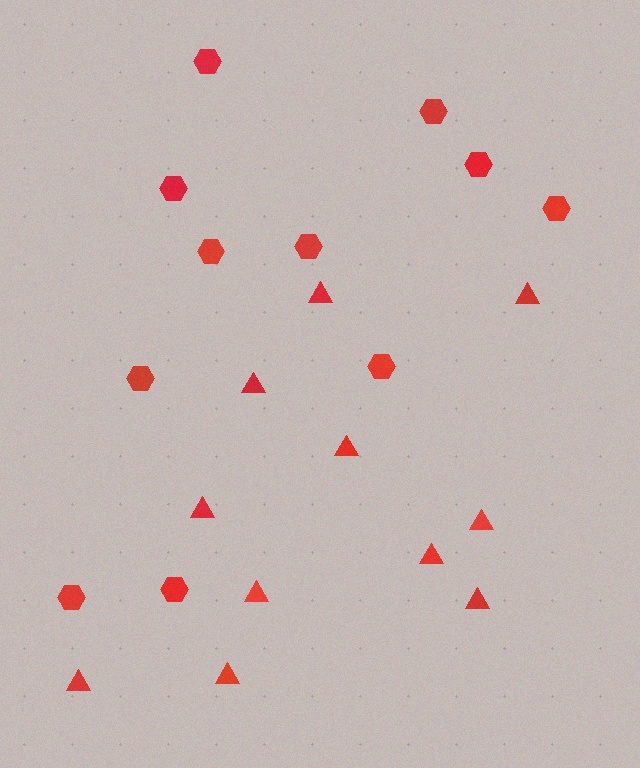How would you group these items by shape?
There are 2 groups: one group of hexagons (11) and one group of triangles (11).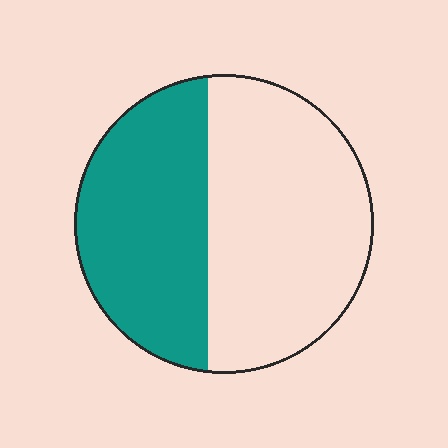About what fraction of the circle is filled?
About two fifths (2/5).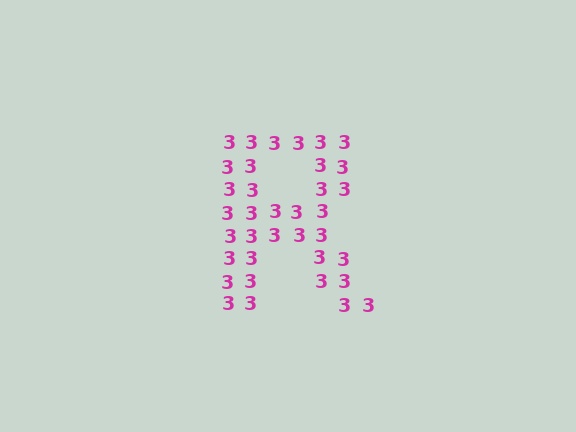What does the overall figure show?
The overall figure shows the letter R.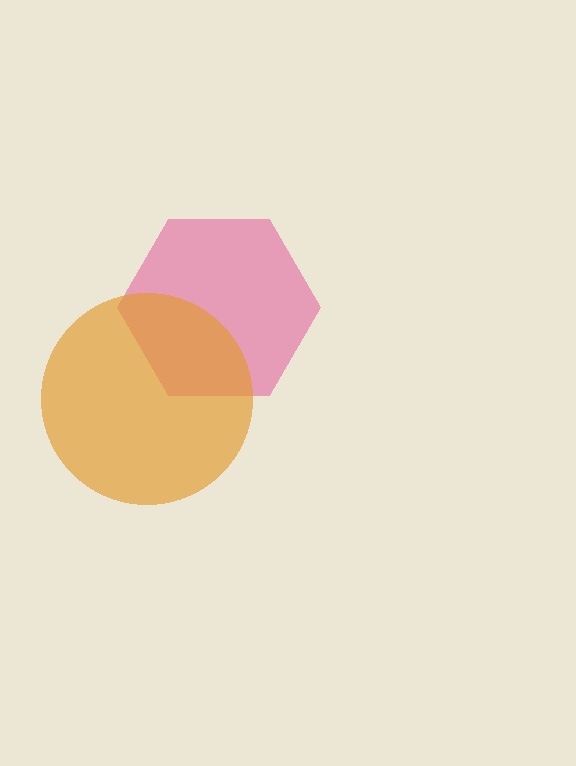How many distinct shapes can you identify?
There are 2 distinct shapes: a pink hexagon, an orange circle.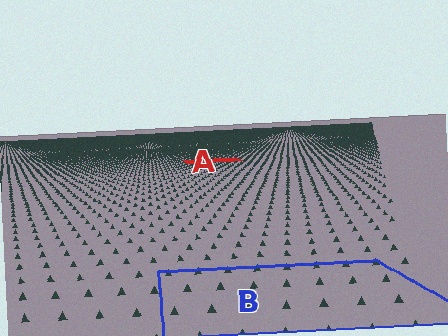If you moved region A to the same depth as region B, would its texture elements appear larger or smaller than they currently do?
They would appear larger. At a closer depth, the same texture elements are projected at a bigger on-screen size.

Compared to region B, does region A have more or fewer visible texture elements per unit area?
Region A has more texture elements per unit area — they are packed more densely because it is farther away.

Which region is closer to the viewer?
Region B is closer. The texture elements there are larger and more spread out.